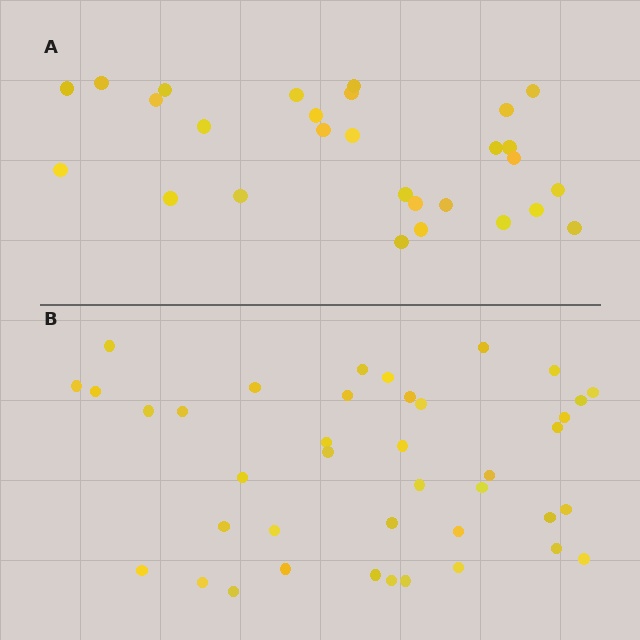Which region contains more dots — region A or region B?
Region B (the bottom region) has more dots.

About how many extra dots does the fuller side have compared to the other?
Region B has roughly 12 or so more dots than region A.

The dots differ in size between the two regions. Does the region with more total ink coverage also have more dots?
No. Region A has more total ink coverage because its dots are larger, but region B actually contains more individual dots. Total area can be misleading — the number of items is what matters here.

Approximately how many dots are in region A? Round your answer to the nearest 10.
About 30 dots. (The exact count is 28, which rounds to 30.)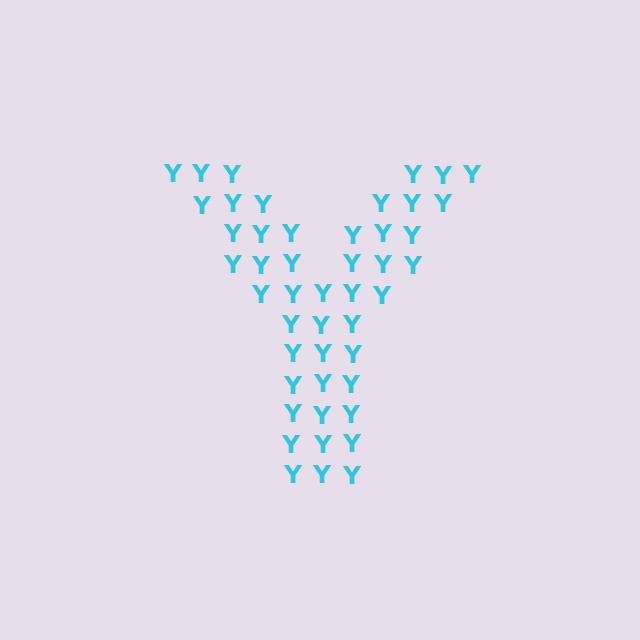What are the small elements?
The small elements are letter Y's.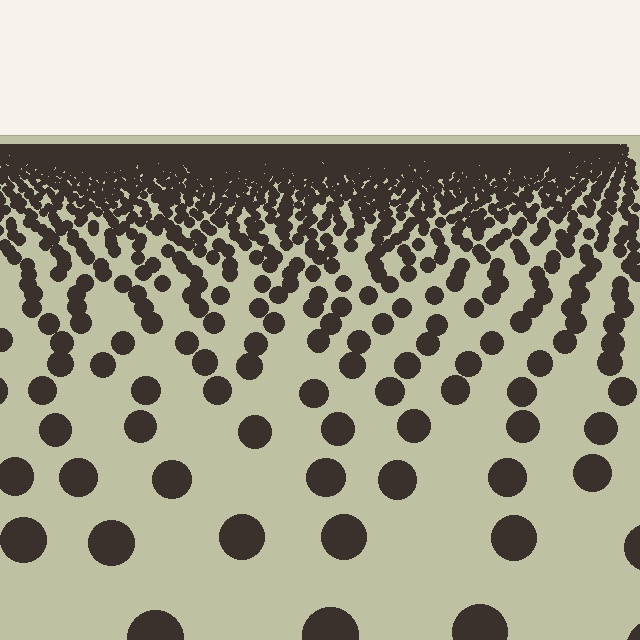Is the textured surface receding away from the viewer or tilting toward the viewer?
The surface is receding away from the viewer. Texture elements get smaller and denser toward the top.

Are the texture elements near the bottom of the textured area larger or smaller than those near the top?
Larger. Near the bottom, elements are closer to the viewer and appear at a bigger on-screen size.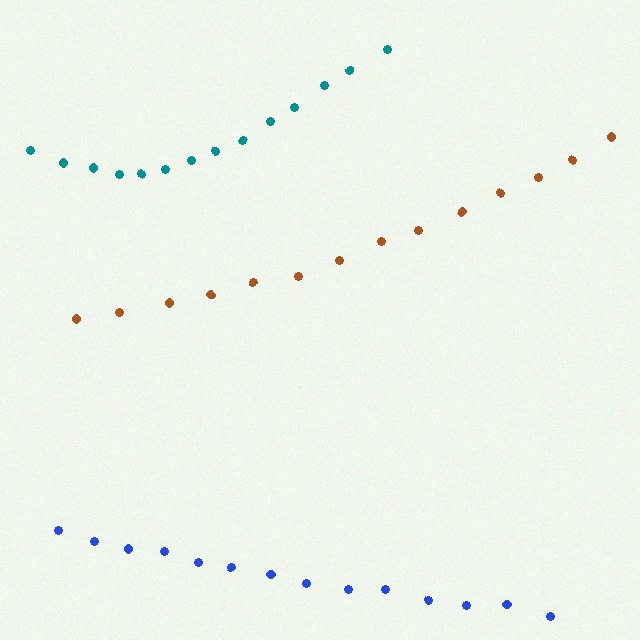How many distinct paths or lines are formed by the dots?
There are 3 distinct paths.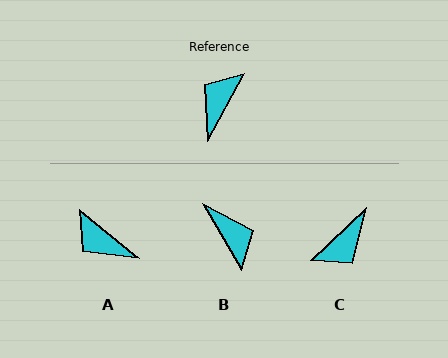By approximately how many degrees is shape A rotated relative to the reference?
Approximately 80 degrees counter-clockwise.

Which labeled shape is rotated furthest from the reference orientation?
C, about 163 degrees away.